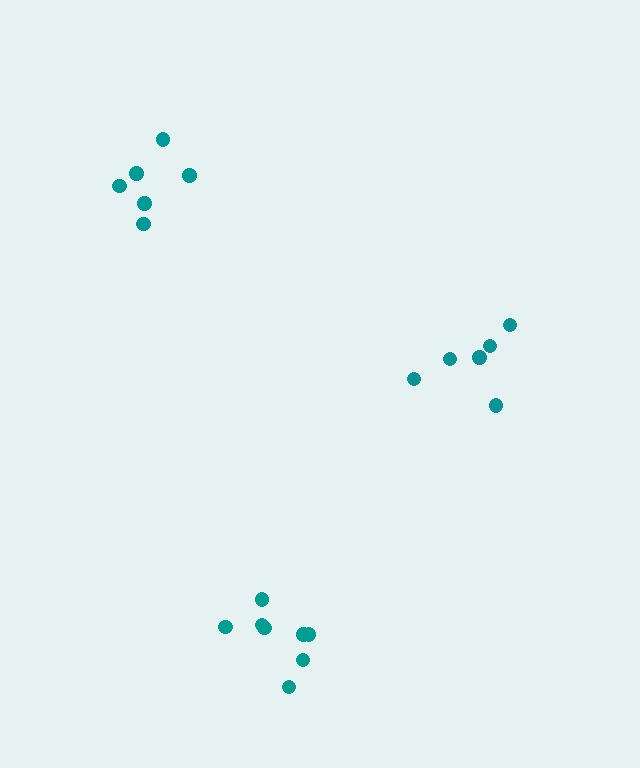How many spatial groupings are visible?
There are 3 spatial groupings.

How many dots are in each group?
Group 1: 6 dots, Group 2: 6 dots, Group 3: 8 dots (20 total).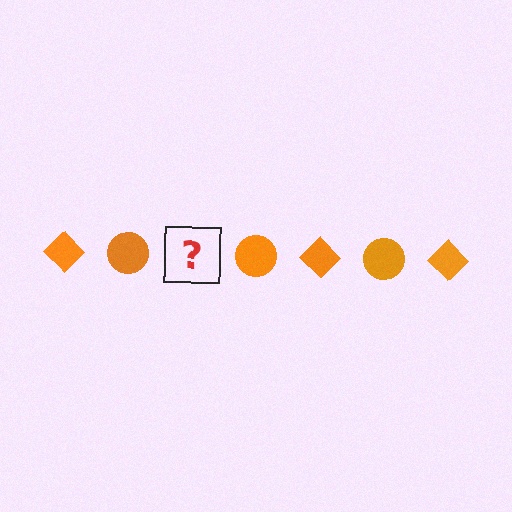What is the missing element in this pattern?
The missing element is an orange diamond.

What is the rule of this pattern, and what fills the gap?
The rule is that the pattern cycles through diamond, circle shapes in orange. The gap should be filled with an orange diamond.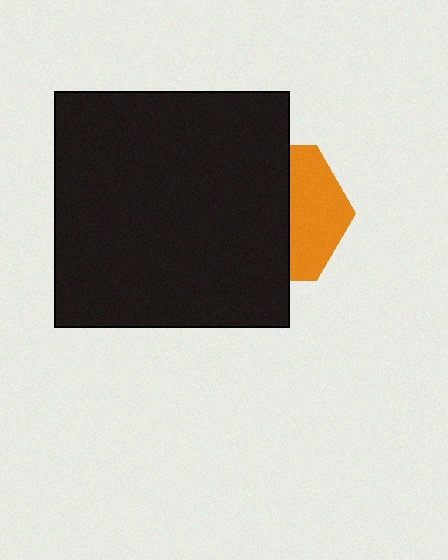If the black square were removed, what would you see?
You would see the complete orange hexagon.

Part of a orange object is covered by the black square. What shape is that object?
It is a hexagon.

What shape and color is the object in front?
The object in front is a black square.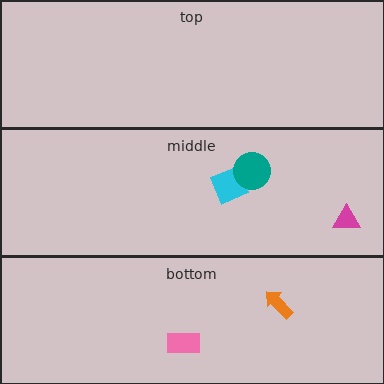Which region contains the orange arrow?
The bottom region.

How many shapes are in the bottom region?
2.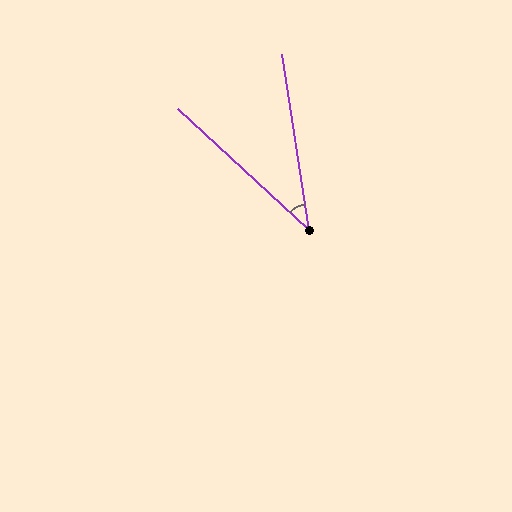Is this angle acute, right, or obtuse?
It is acute.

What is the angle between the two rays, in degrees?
Approximately 39 degrees.